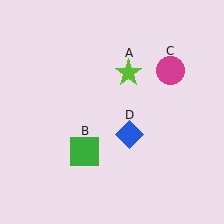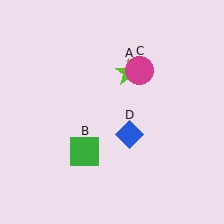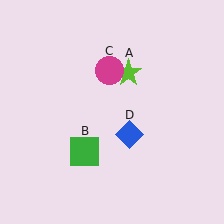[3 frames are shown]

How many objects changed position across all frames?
1 object changed position: magenta circle (object C).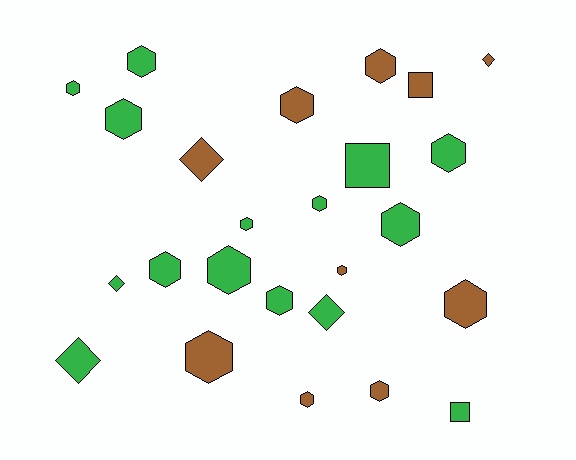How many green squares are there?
There are 2 green squares.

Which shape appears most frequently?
Hexagon, with 17 objects.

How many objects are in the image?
There are 25 objects.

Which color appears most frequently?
Green, with 15 objects.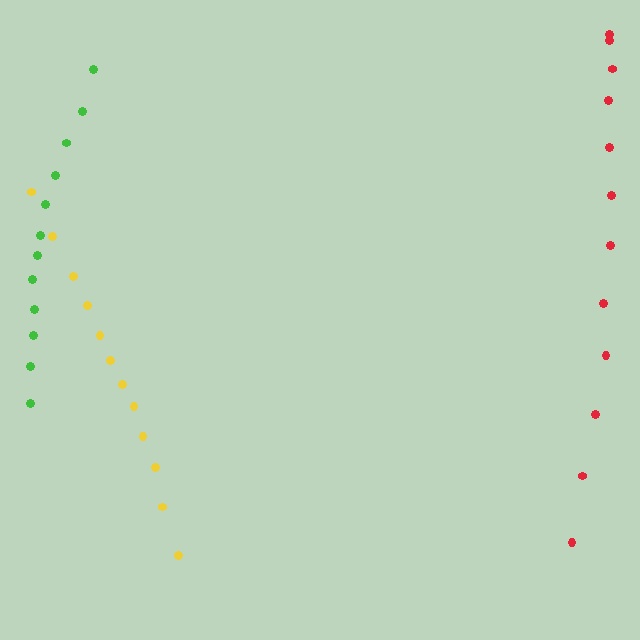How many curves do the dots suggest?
There are 3 distinct paths.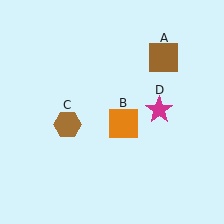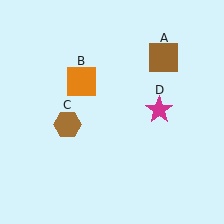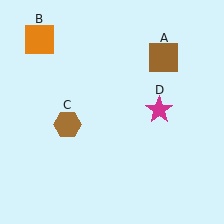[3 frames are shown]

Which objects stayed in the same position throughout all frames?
Brown square (object A) and brown hexagon (object C) and magenta star (object D) remained stationary.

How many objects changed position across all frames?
1 object changed position: orange square (object B).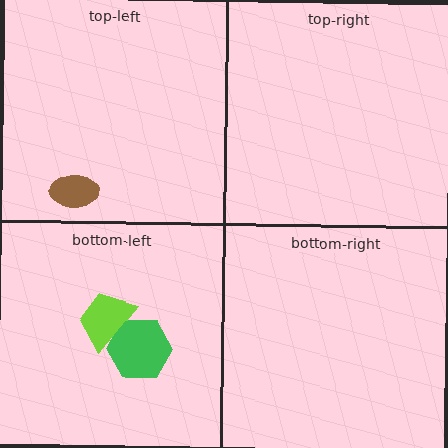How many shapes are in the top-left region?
1.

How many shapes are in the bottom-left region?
2.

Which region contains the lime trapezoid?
The bottom-left region.